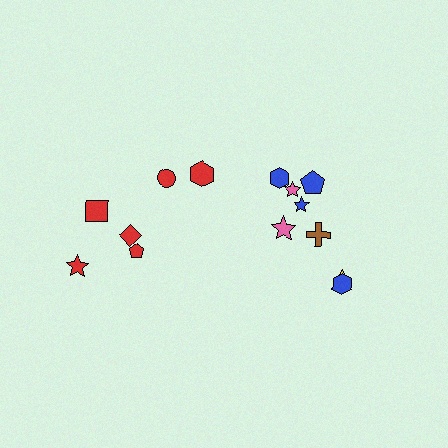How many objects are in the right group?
There are 8 objects.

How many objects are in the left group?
There are 6 objects.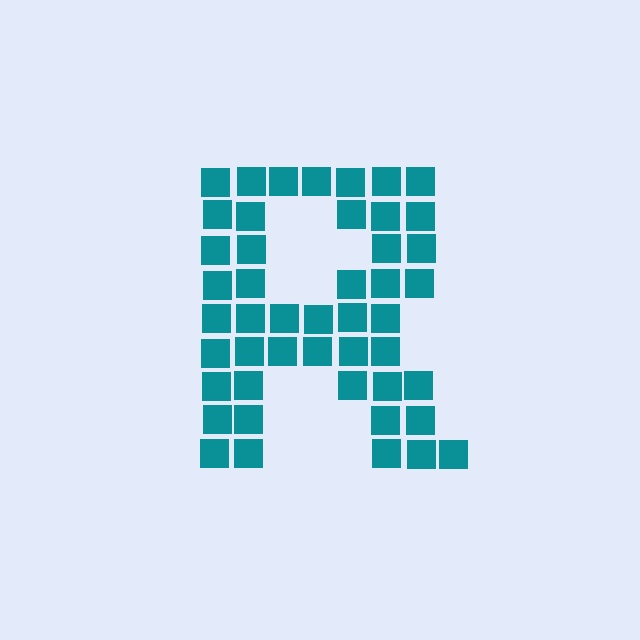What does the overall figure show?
The overall figure shows the letter R.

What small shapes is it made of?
It is made of small squares.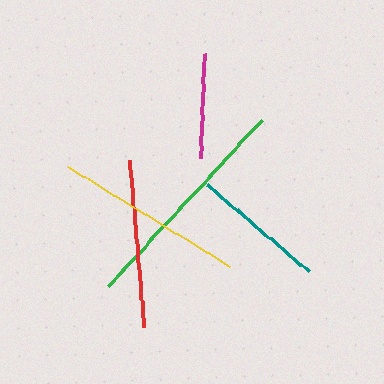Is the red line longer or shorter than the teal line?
The red line is longer than the teal line.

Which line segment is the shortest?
The magenta line is the shortest at approximately 104 pixels.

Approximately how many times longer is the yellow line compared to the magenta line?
The yellow line is approximately 1.8 times the length of the magenta line.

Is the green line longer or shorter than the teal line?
The green line is longer than the teal line.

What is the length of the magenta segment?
The magenta segment is approximately 104 pixels long.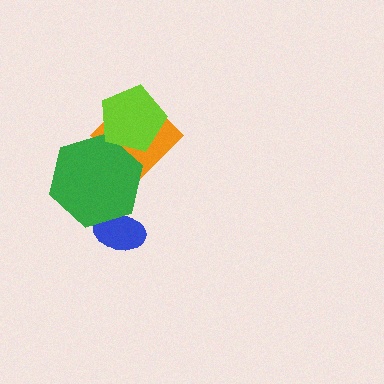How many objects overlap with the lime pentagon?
2 objects overlap with the lime pentagon.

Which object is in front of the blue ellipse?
The green hexagon is in front of the blue ellipse.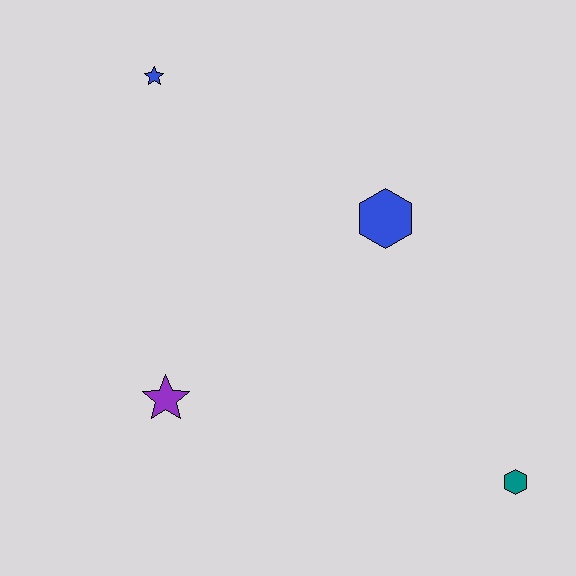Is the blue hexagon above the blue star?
No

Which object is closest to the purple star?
The blue hexagon is closest to the purple star.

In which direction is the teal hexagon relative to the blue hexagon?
The teal hexagon is below the blue hexagon.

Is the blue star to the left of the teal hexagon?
Yes